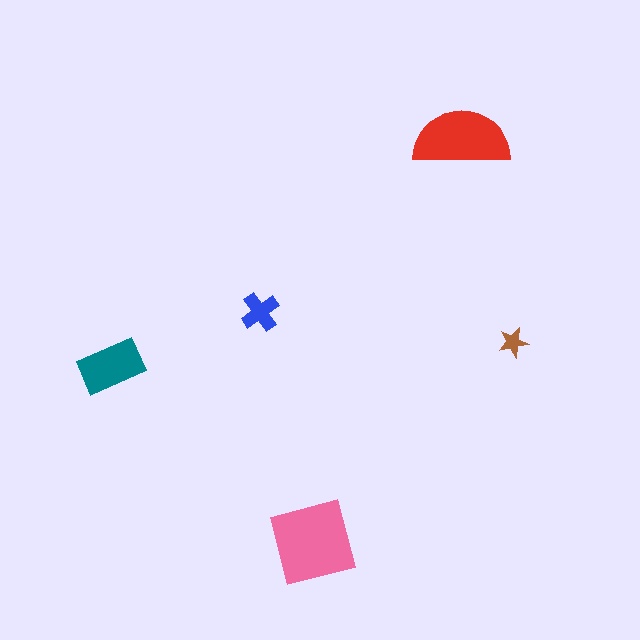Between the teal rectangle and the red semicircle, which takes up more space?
The red semicircle.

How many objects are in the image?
There are 5 objects in the image.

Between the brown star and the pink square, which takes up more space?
The pink square.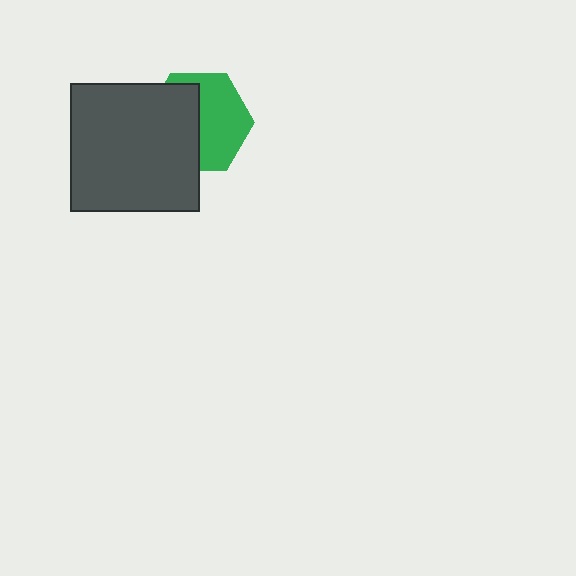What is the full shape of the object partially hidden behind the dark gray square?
The partially hidden object is a green hexagon.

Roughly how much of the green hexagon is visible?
About half of it is visible (roughly 53%).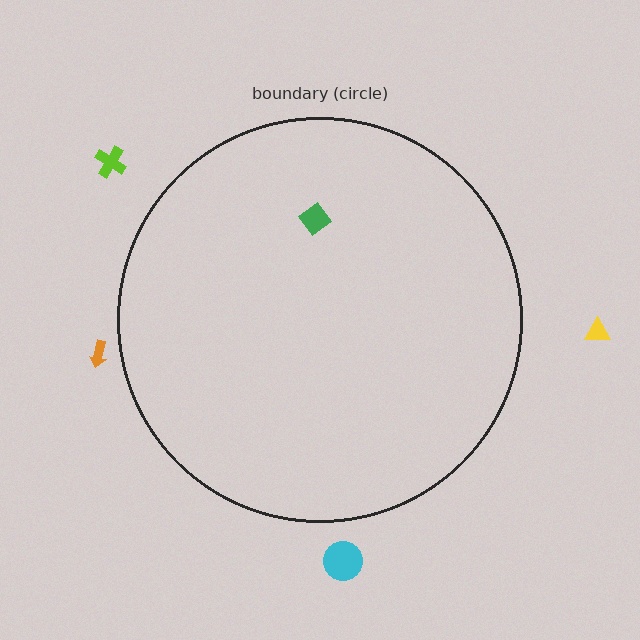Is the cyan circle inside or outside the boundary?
Outside.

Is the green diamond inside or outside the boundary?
Inside.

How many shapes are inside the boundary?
1 inside, 4 outside.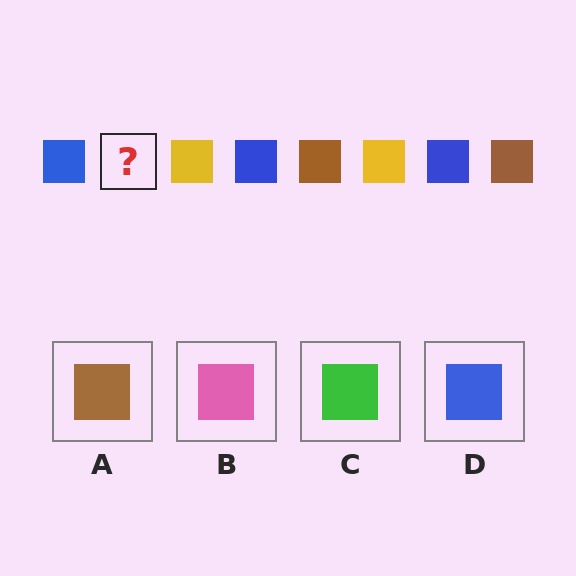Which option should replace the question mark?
Option A.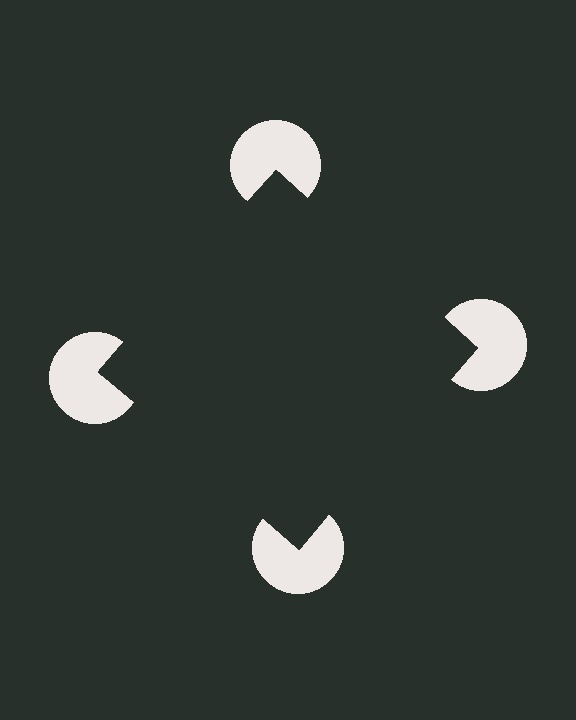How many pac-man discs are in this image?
There are 4 — one at each vertex of the illusory square.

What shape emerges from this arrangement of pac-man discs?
An illusory square — its edges are inferred from the aligned wedge cuts in the pac-man discs, not physically drawn.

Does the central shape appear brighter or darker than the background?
It typically appears slightly darker than the background, even though no actual brightness change is drawn.